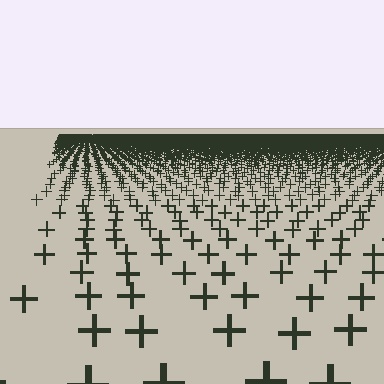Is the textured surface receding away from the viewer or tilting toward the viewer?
The surface is receding away from the viewer. Texture elements get smaller and denser toward the top.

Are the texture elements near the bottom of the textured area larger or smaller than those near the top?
Larger. Near the bottom, elements are closer to the viewer and appear at a bigger on-screen size.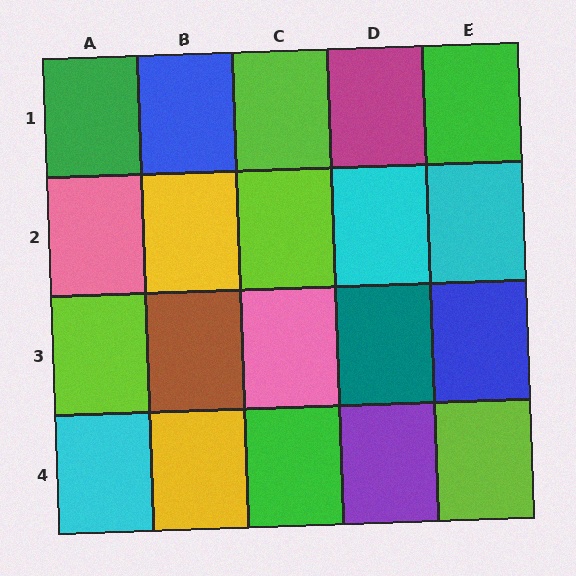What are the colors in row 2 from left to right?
Pink, yellow, lime, cyan, cyan.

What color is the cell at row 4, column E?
Lime.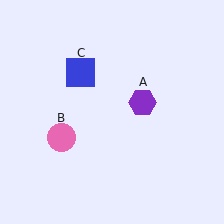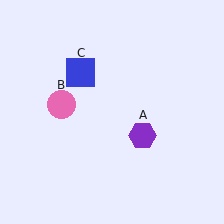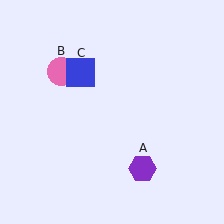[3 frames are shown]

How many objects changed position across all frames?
2 objects changed position: purple hexagon (object A), pink circle (object B).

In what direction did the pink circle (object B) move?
The pink circle (object B) moved up.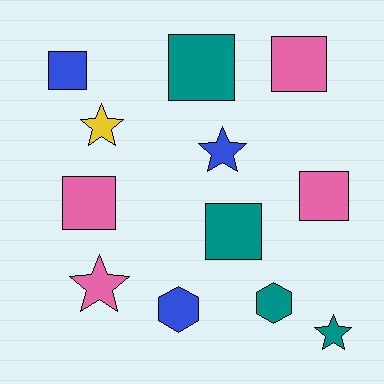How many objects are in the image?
There are 12 objects.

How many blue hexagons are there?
There is 1 blue hexagon.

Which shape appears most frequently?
Square, with 6 objects.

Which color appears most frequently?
Teal, with 4 objects.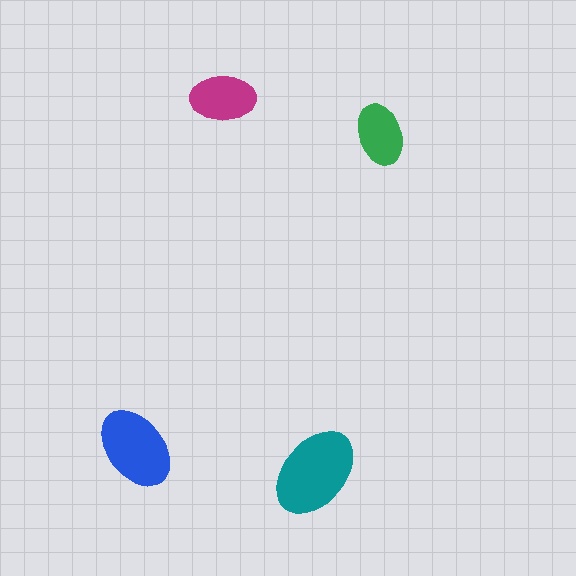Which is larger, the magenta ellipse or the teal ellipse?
The teal one.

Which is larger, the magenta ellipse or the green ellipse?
The magenta one.